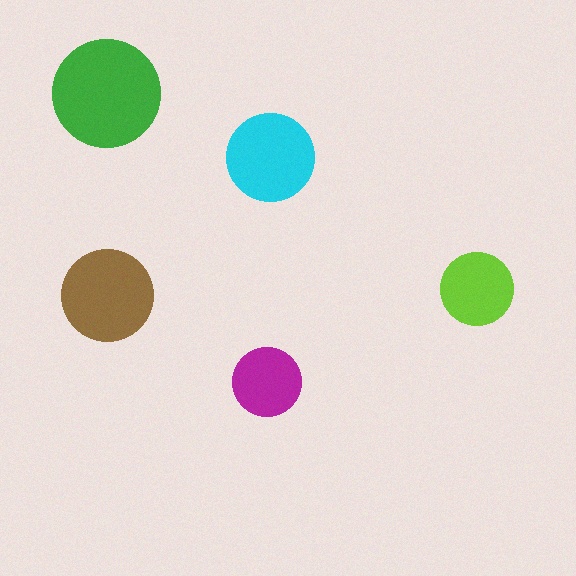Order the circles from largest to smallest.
the green one, the brown one, the cyan one, the lime one, the magenta one.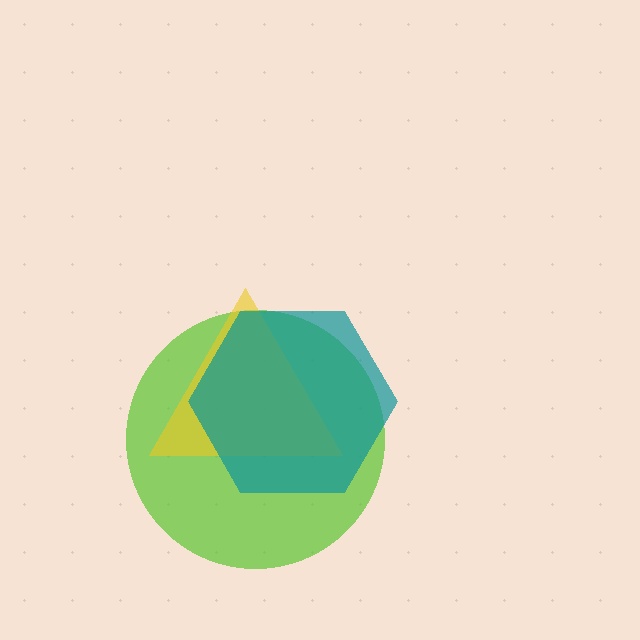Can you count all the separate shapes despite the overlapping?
Yes, there are 3 separate shapes.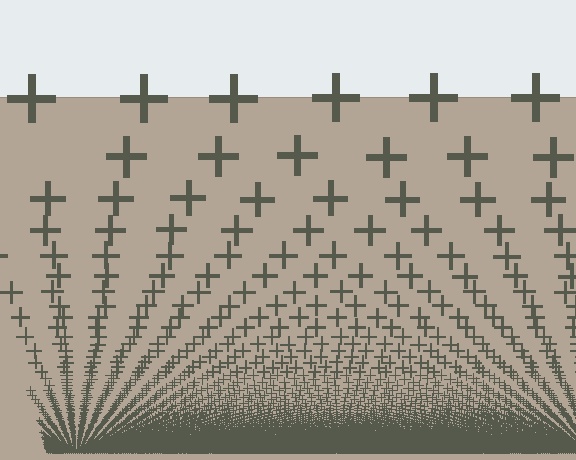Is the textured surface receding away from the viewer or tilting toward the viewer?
The surface appears to tilt toward the viewer. Texture elements get larger and sparser toward the top.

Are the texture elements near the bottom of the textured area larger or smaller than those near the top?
Smaller. The gradient is inverted — elements near the bottom are smaller and denser.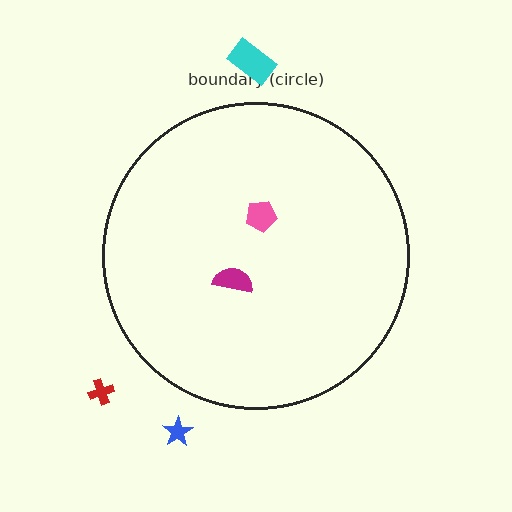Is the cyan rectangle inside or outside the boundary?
Outside.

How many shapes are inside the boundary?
2 inside, 3 outside.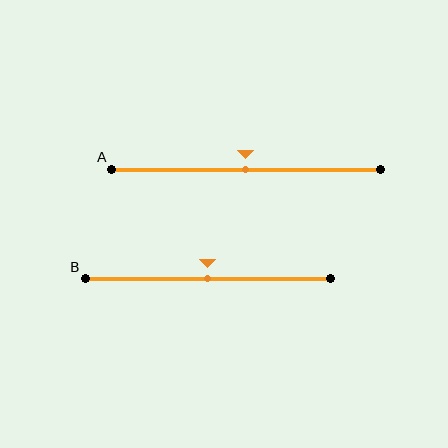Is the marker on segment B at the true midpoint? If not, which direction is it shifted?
Yes, the marker on segment B is at the true midpoint.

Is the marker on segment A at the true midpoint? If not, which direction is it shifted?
Yes, the marker on segment A is at the true midpoint.